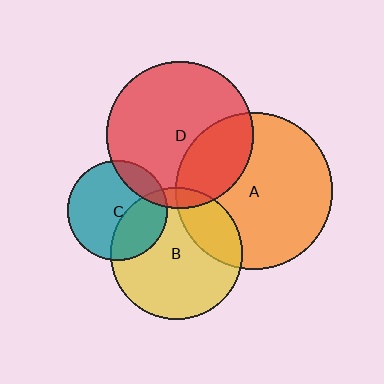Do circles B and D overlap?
Yes.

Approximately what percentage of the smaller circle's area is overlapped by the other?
Approximately 10%.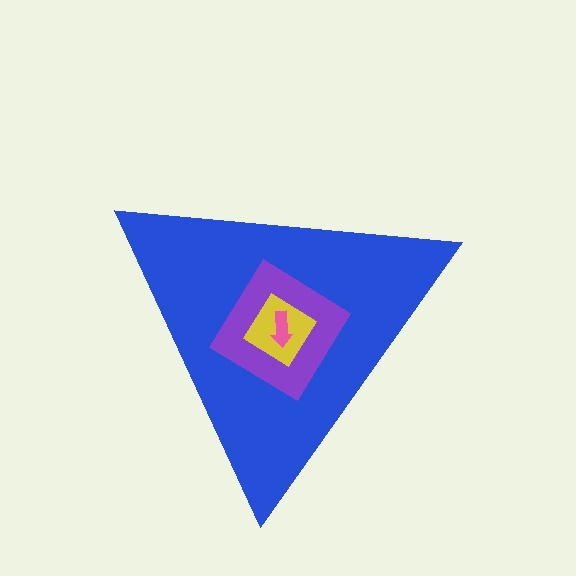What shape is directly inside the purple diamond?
The yellow diamond.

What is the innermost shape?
The pink arrow.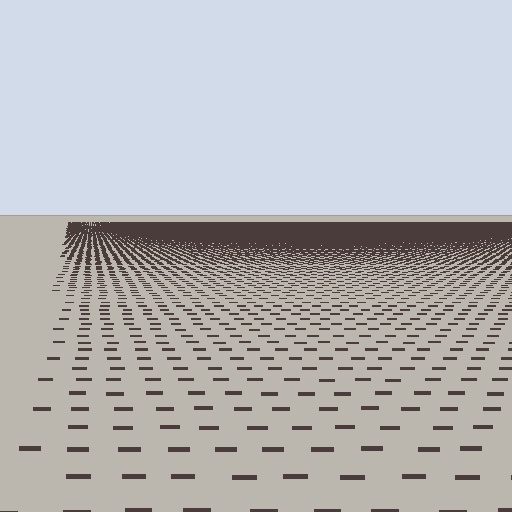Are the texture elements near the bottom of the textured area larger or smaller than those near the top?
Larger. Near the bottom, elements are closer to the viewer and appear at a bigger on-screen size.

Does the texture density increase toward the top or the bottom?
Density increases toward the top.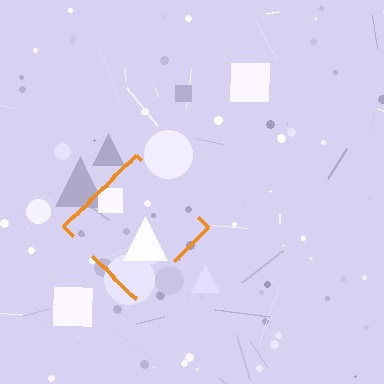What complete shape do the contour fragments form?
The contour fragments form a diamond.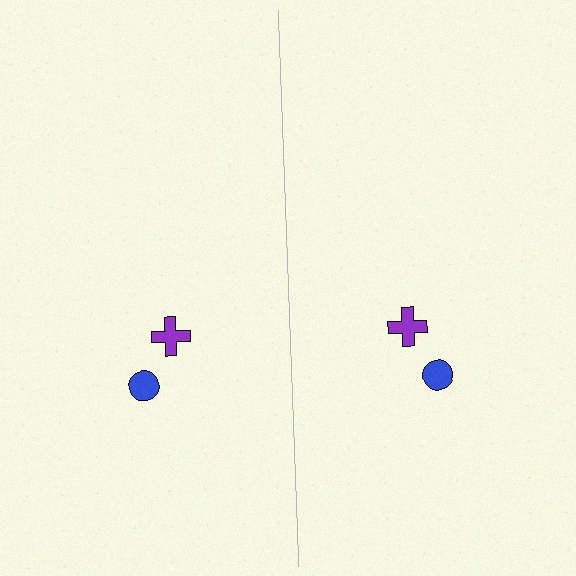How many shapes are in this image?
There are 4 shapes in this image.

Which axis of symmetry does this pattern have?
The pattern has a vertical axis of symmetry running through the center of the image.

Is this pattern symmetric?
Yes, this pattern has bilateral (reflection) symmetry.